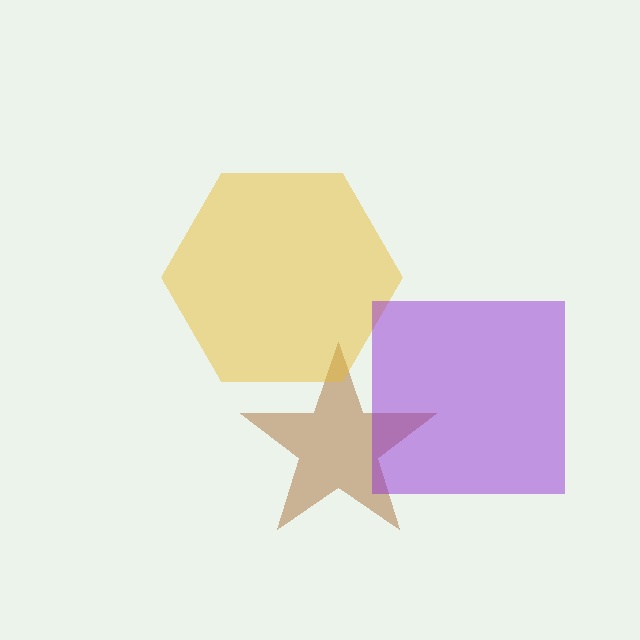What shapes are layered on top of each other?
The layered shapes are: a brown star, a yellow hexagon, a purple square.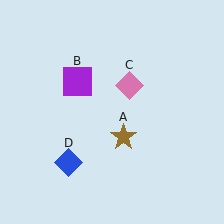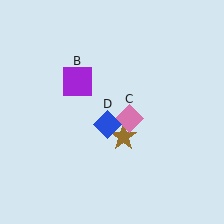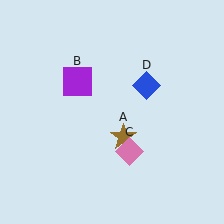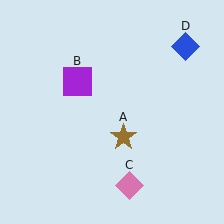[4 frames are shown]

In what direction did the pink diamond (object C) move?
The pink diamond (object C) moved down.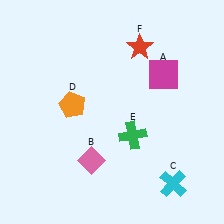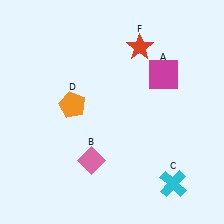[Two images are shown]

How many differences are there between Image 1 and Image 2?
There is 1 difference between the two images.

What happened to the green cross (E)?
The green cross (E) was removed in Image 2. It was in the bottom-right area of Image 1.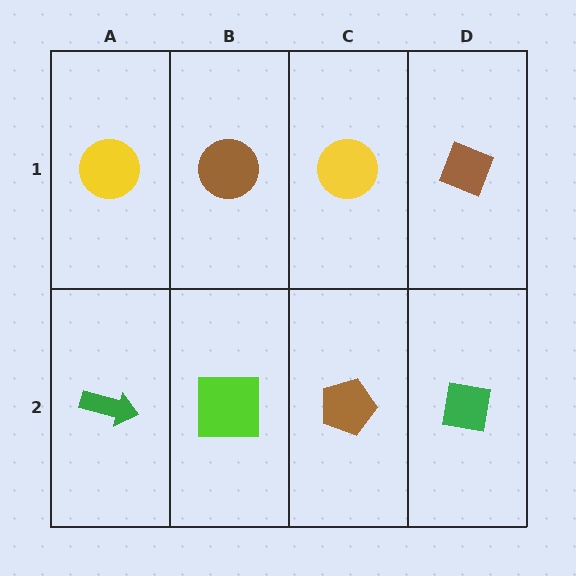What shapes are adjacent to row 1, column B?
A lime square (row 2, column B), a yellow circle (row 1, column A), a yellow circle (row 1, column C).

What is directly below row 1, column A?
A green arrow.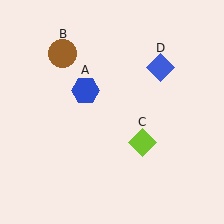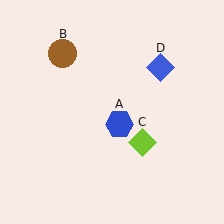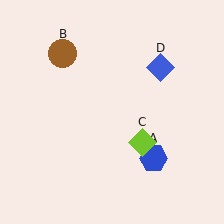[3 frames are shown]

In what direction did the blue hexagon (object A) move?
The blue hexagon (object A) moved down and to the right.